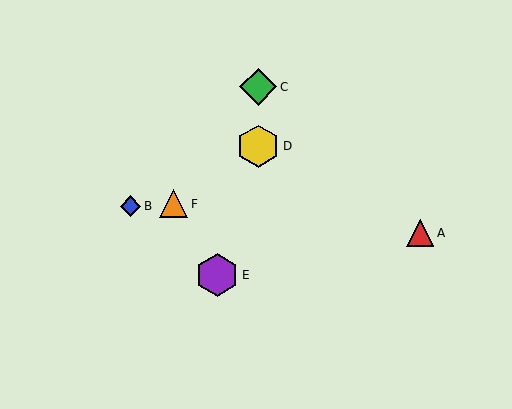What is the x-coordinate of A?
Object A is at x≈420.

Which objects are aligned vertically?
Objects C, D are aligned vertically.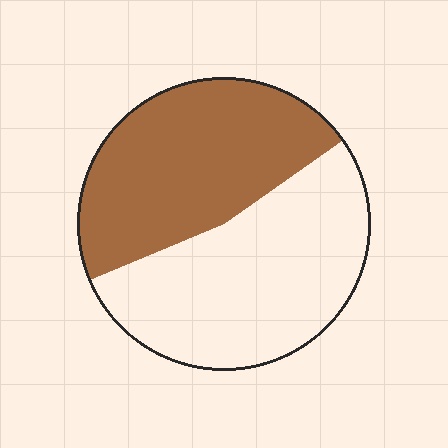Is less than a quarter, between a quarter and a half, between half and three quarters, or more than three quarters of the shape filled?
Between a quarter and a half.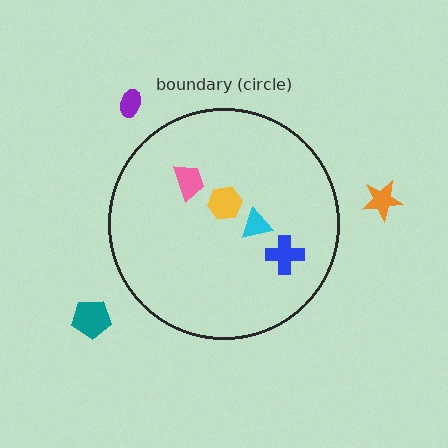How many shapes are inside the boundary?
4 inside, 3 outside.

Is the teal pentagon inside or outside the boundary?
Outside.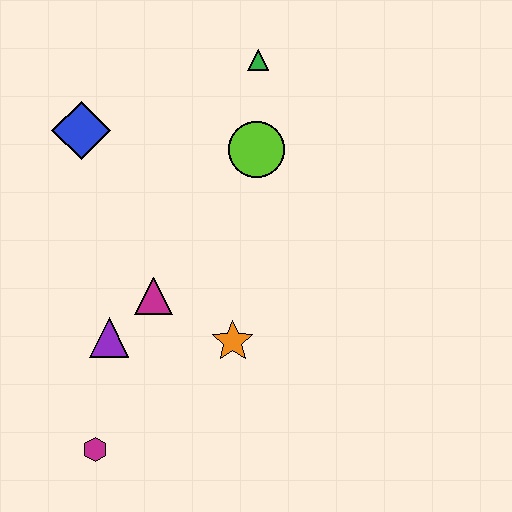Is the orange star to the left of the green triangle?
Yes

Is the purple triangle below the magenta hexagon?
No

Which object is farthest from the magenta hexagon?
The green triangle is farthest from the magenta hexagon.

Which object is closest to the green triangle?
The lime circle is closest to the green triangle.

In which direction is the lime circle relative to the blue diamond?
The lime circle is to the right of the blue diamond.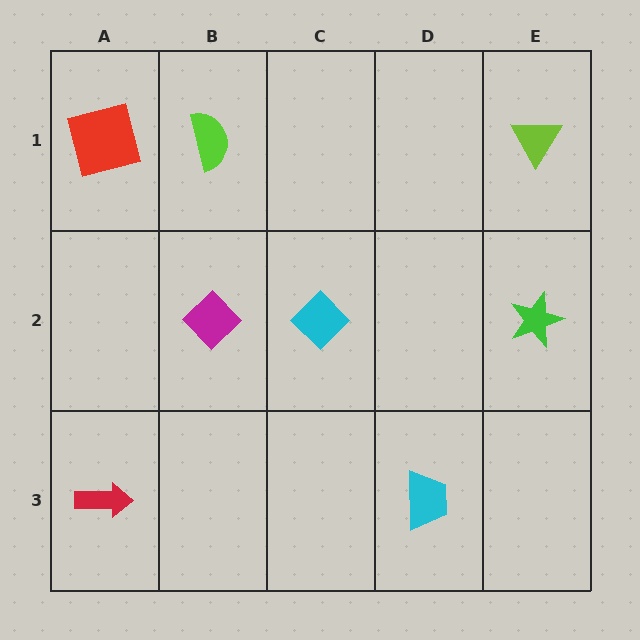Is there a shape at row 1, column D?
No, that cell is empty.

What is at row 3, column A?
A red arrow.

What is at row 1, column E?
A lime triangle.